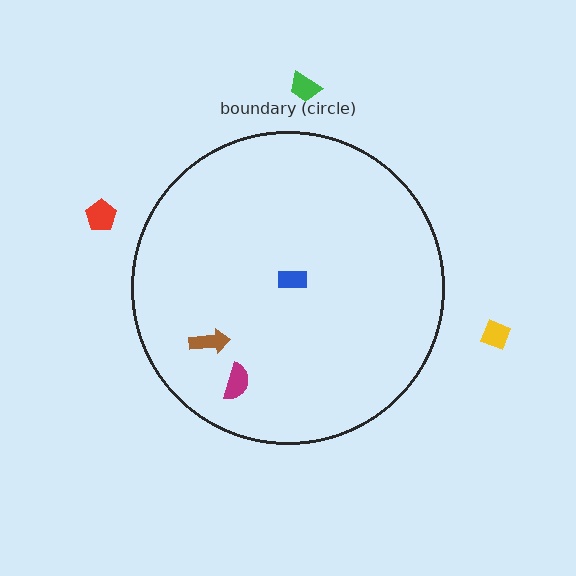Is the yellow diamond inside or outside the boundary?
Outside.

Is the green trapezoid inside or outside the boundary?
Outside.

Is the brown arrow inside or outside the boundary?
Inside.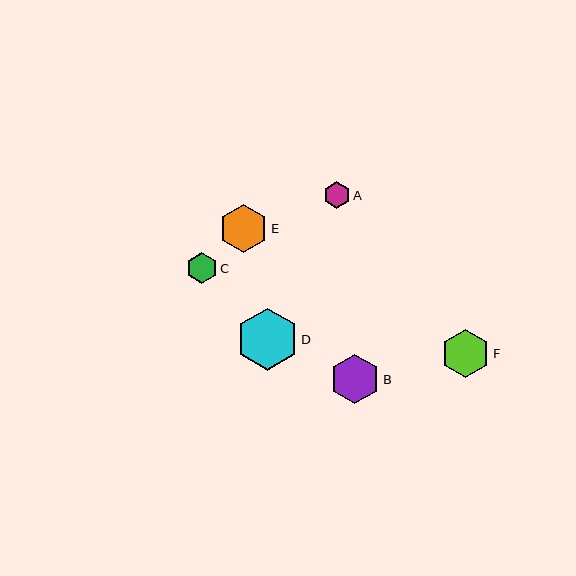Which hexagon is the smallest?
Hexagon A is the smallest with a size of approximately 26 pixels.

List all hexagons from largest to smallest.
From largest to smallest: D, B, F, E, C, A.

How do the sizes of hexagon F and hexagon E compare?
Hexagon F and hexagon E are approximately the same size.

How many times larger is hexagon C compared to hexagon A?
Hexagon C is approximately 1.2 times the size of hexagon A.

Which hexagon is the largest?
Hexagon D is the largest with a size of approximately 62 pixels.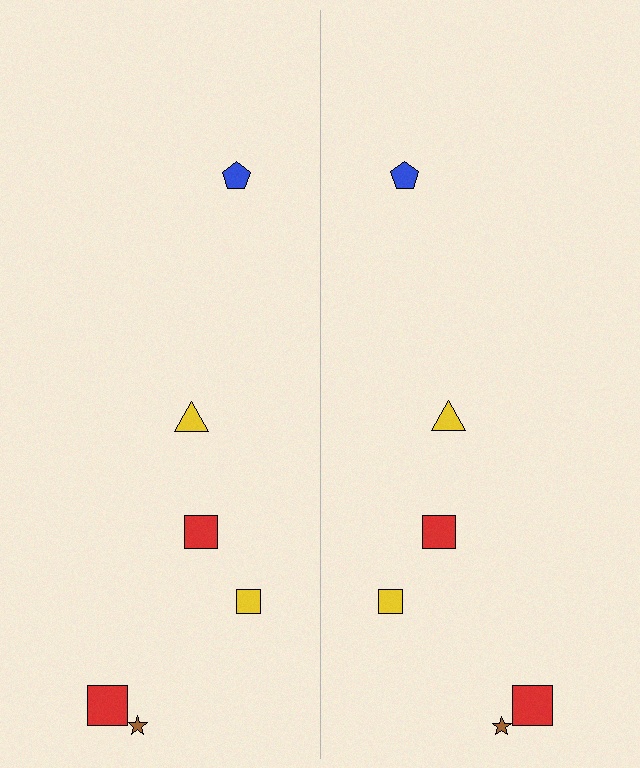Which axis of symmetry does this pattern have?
The pattern has a vertical axis of symmetry running through the center of the image.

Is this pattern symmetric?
Yes, this pattern has bilateral (reflection) symmetry.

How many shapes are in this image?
There are 12 shapes in this image.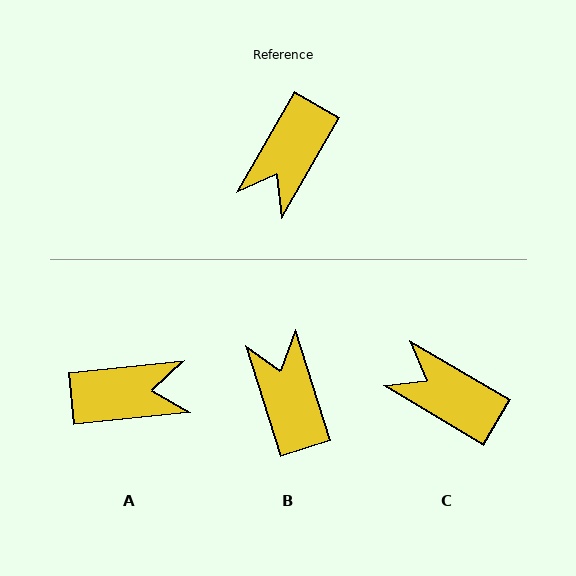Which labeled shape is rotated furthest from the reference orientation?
B, about 133 degrees away.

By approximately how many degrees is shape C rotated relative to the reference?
Approximately 91 degrees clockwise.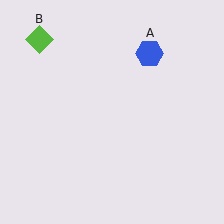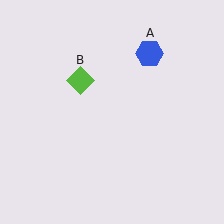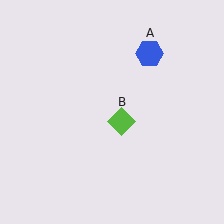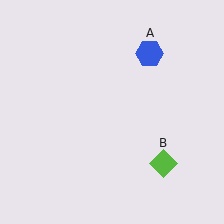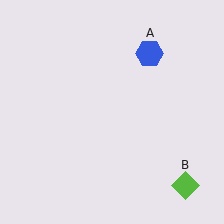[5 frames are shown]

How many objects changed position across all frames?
1 object changed position: lime diamond (object B).